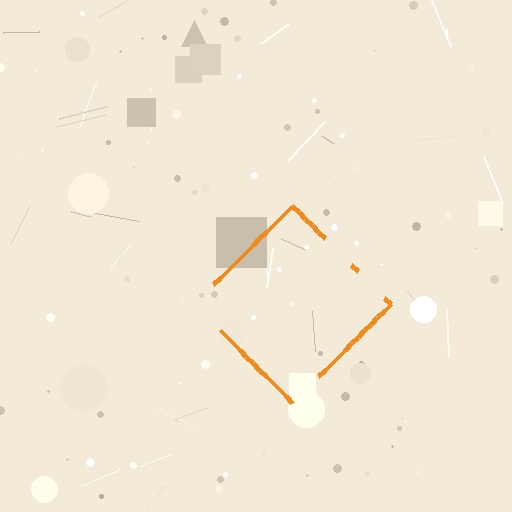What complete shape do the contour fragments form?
The contour fragments form a diamond.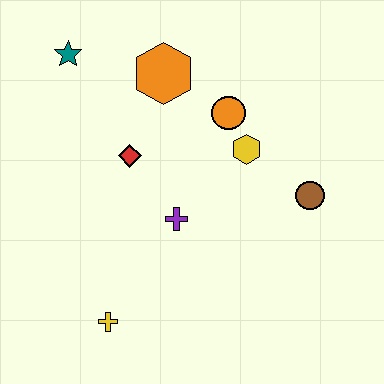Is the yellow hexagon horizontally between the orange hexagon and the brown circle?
Yes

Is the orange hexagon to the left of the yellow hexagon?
Yes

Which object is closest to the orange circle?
The yellow hexagon is closest to the orange circle.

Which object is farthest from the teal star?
The brown circle is farthest from the teal star.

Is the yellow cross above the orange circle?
No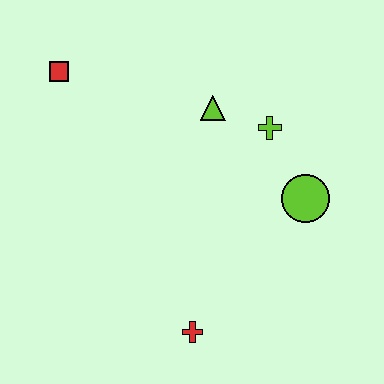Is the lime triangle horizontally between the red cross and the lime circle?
Yes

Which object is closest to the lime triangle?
The lime cross is closest to the lime triangle.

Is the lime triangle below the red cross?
No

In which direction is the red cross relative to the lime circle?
The red cross is below the lime circle.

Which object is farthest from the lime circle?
The red square is farthest from the lime circle.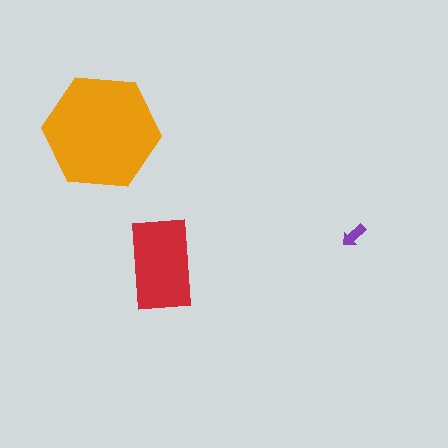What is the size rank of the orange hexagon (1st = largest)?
1st.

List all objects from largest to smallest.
The orange hexagon, the red rectangle, the purple arrow.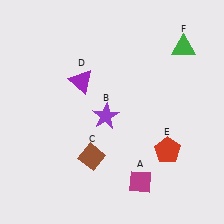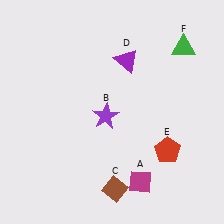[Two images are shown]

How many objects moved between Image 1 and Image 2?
2 objects moved between the two images.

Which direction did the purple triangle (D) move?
The purple triangle (D) moved right.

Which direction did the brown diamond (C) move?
The brown diamond (C) moved down.